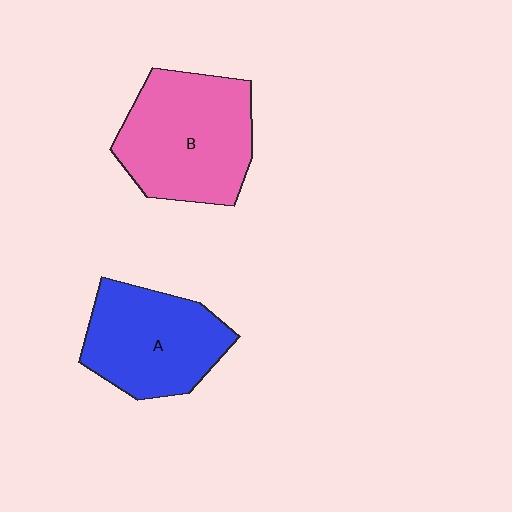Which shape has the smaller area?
Shape A (blue).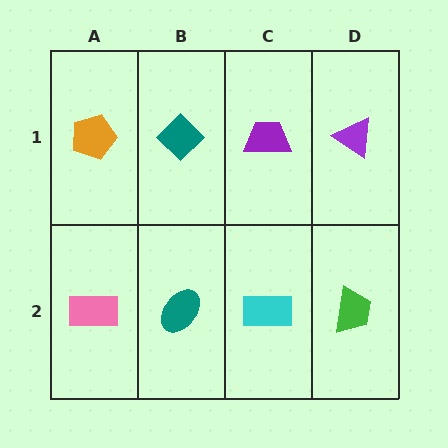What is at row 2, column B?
A teal ellipse.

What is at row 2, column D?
A green trapezoid.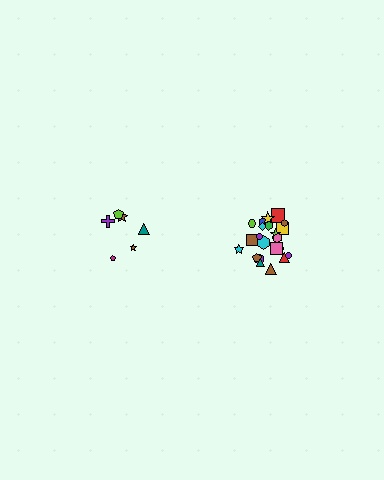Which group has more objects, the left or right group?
The right group.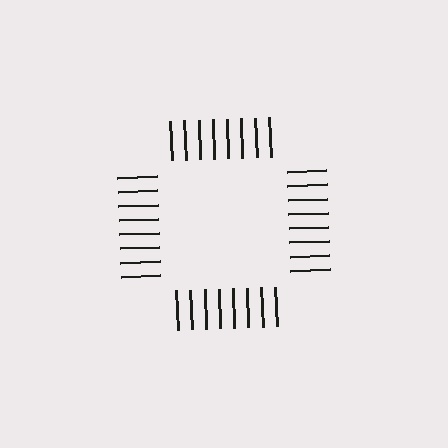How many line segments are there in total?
32 — 8 along each of the 4 edges.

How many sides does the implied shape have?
4 sides — the line-ends trace a square.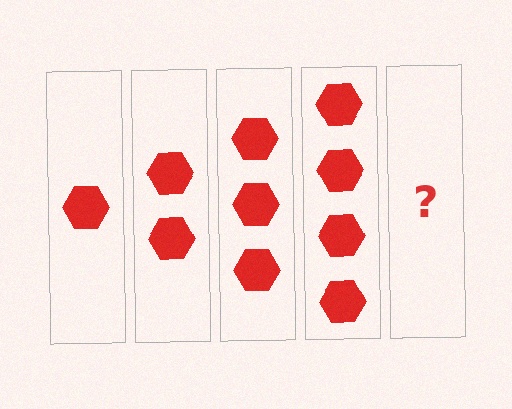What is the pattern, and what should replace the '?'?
The pattern is that each step adds one more hexagon. The '?' should be 5 hexagons.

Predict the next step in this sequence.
The next step is 5 hexagons.